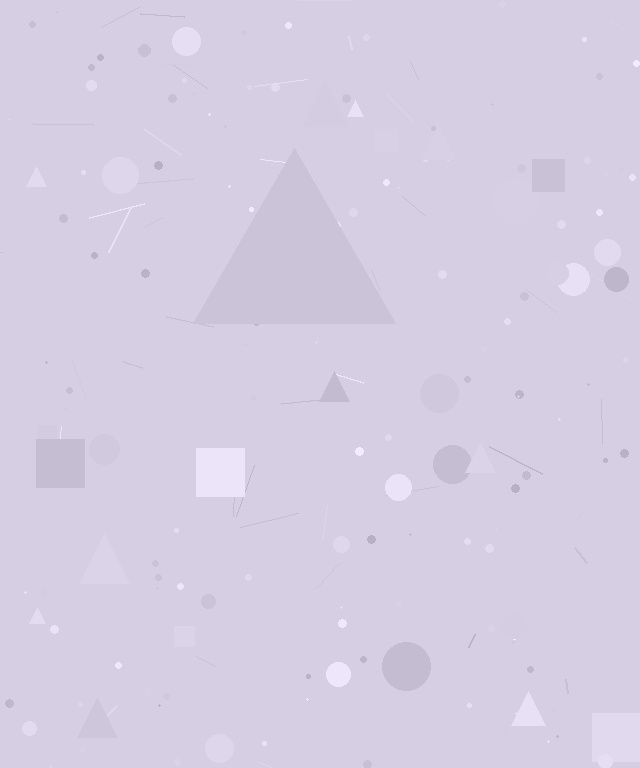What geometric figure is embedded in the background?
A triangle is embedded in the background.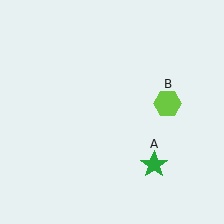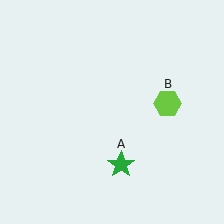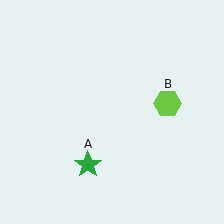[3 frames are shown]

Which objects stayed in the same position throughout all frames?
Lime hexagon (object B) remained stationary.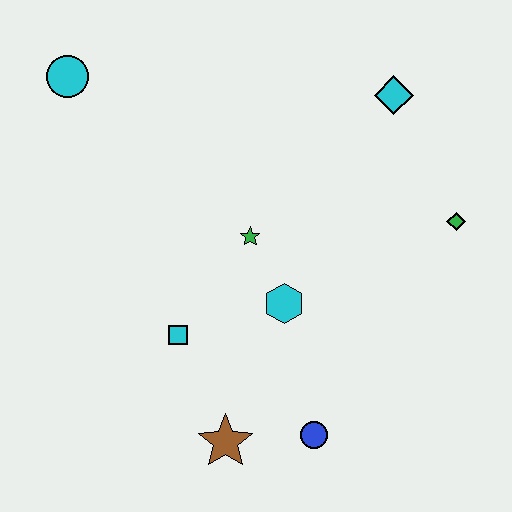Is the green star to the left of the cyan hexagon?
Yes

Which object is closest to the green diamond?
The cyan diamond is closest to the green diamond.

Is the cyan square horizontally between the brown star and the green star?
No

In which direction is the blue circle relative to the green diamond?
The blue circle is below the green diamond.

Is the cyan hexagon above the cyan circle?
No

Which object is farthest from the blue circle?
The cyan circle is farthest from the blue circle.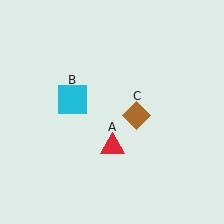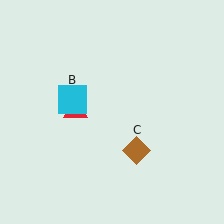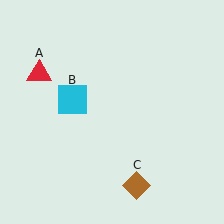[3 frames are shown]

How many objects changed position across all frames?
2 objects changed position: red triangle (object A), brown diamond (object C).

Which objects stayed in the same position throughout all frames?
Cyan square (object B) remained stationary.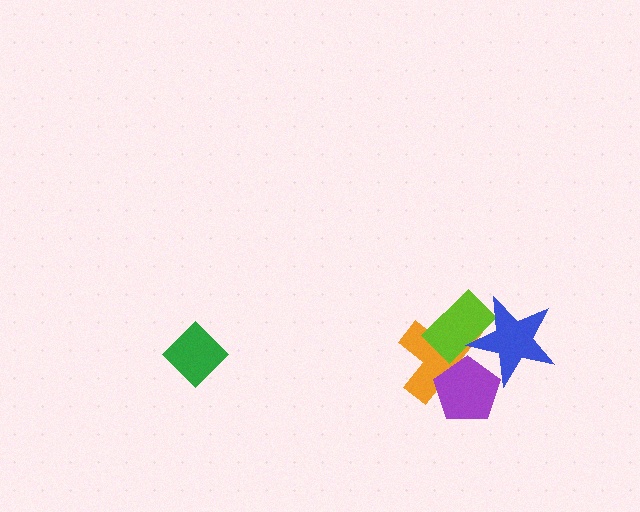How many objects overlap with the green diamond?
0 objects overlap with the green diamond.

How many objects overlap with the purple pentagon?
2 objects overlap with the purple pentagon.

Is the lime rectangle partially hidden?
Yes, it is partially covered by another shape.